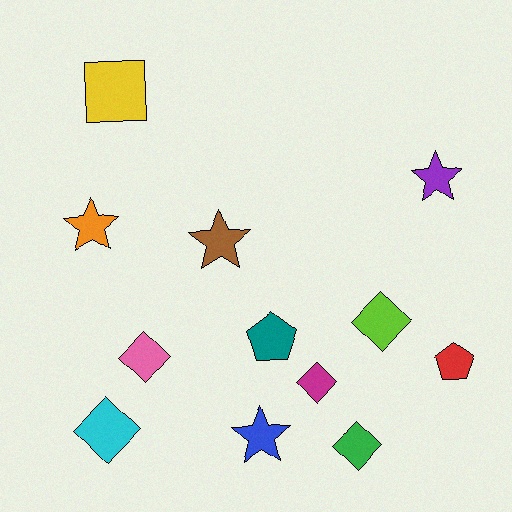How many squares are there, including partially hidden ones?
There is 1 square.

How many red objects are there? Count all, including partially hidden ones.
There is 1 red object.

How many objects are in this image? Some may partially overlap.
There are 12 objects.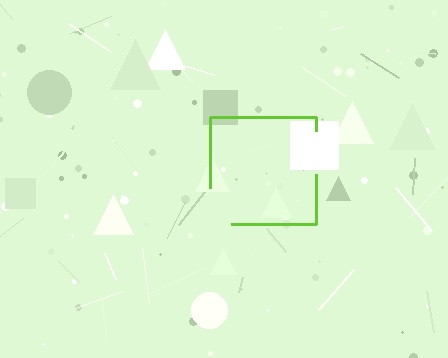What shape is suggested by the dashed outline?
The dashed outline suggests a square.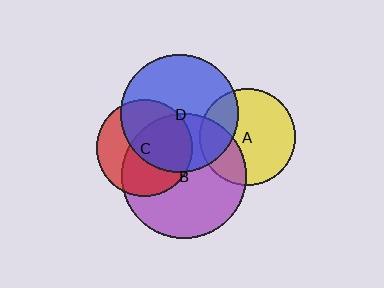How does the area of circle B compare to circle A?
Approximately 1.7 times.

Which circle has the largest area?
Circle B (purple).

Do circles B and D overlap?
Yes.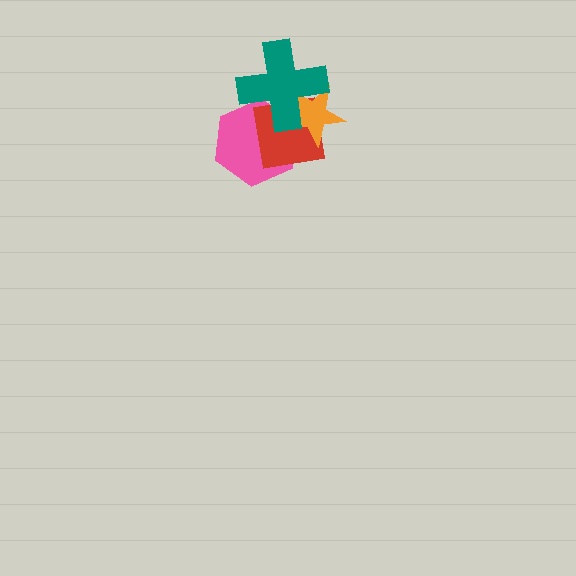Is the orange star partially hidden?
Yes, it is partially covered by another shape.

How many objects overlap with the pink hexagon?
3 objects overlap with the pink hexagon.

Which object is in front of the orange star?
The teal cross is in front of the orange star.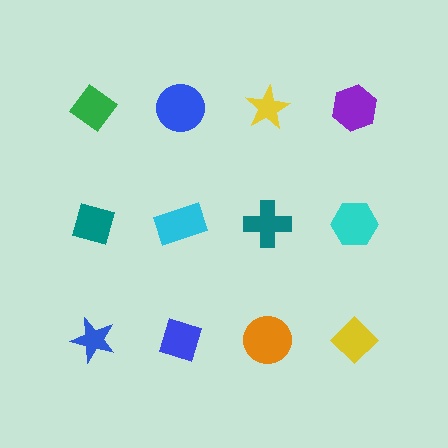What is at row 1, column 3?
A yellow star.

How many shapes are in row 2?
4 shapes.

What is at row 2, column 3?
A teal cross.